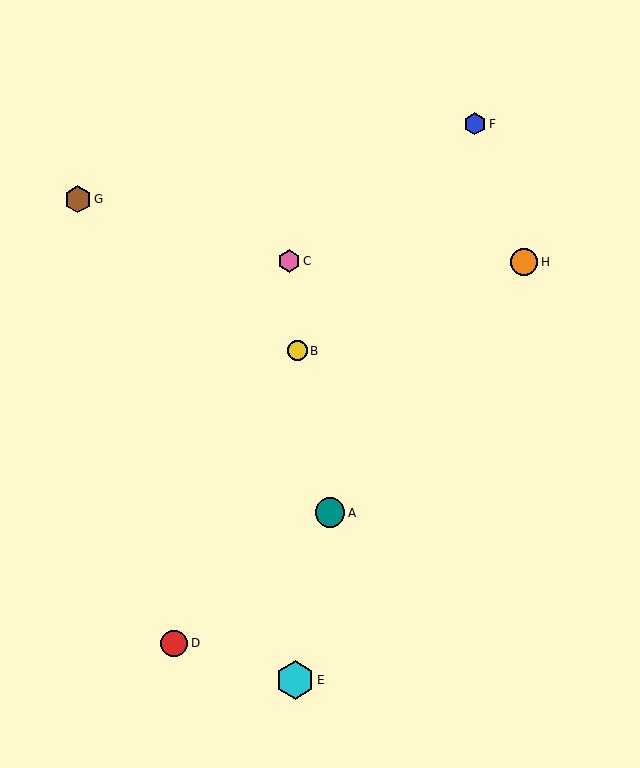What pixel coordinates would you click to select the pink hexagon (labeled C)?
Click at (289, 261) to select the pink hexagon C.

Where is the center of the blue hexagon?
The center of the blue hexagon is at (475, 124).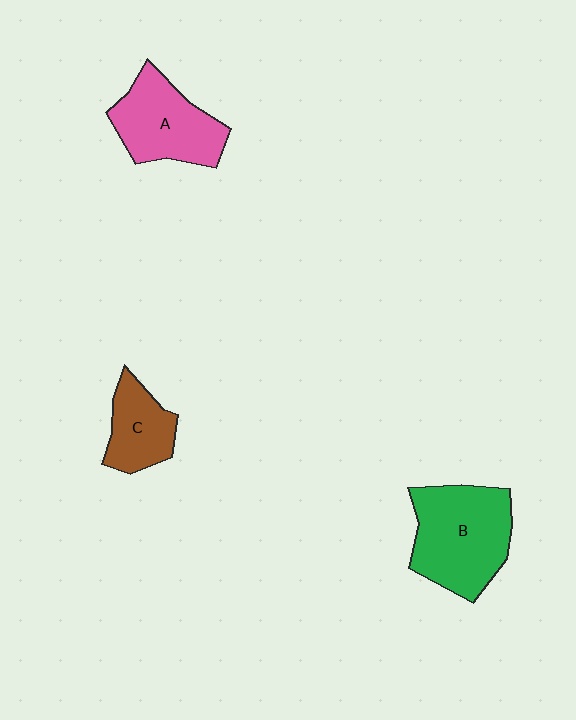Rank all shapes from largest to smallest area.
From largest to smallest: B (green), A (pink), C (brown).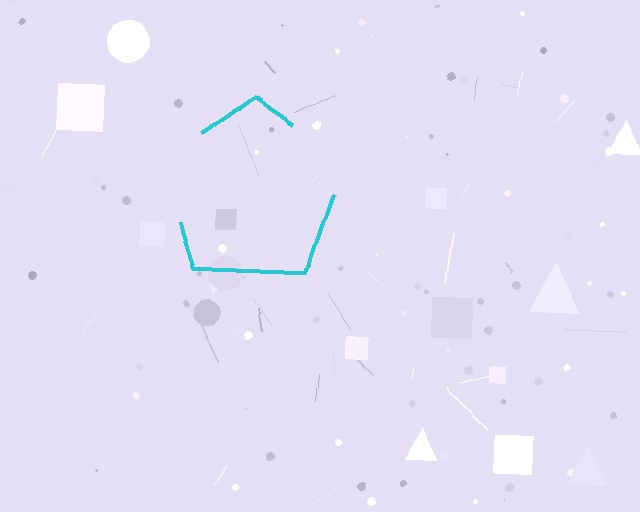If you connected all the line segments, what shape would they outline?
They would outline a pentagon.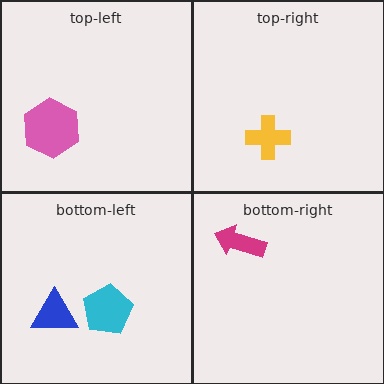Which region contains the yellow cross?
The top-right region.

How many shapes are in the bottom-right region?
1.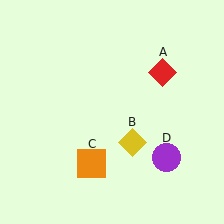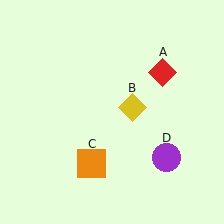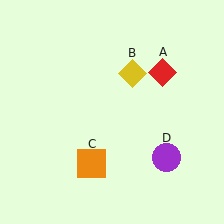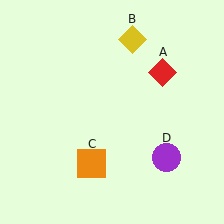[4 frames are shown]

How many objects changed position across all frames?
1 object changed position: yellow diamond (object B).